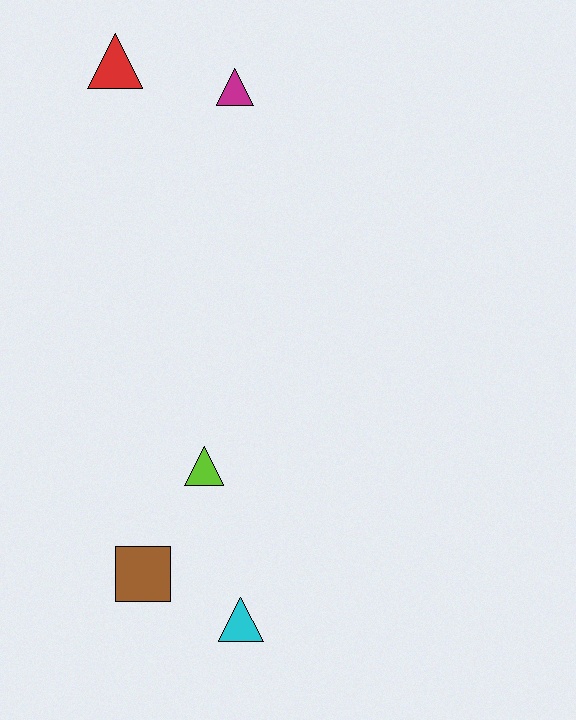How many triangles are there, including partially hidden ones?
There are 4 triangles.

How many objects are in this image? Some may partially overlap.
There are 5 objects.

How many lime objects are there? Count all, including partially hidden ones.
There is 1 lime object.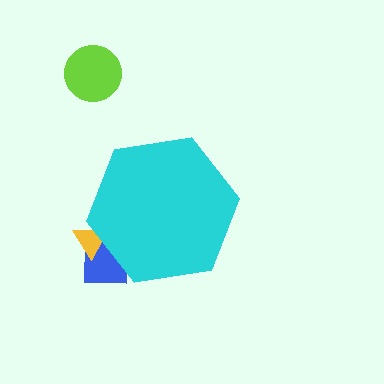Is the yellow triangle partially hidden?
Yes, the yellow triangle is partially hidden behind the cyan hexagon.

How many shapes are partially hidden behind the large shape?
2 shapes are partially hidden.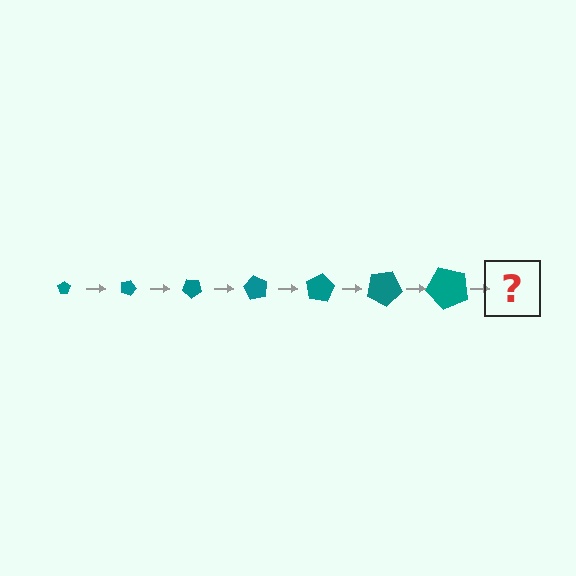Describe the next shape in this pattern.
It should be a pentagon, larger than the previous one and rotated 140 degrees from the start.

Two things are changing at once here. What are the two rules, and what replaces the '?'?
The two rules are that the pentagon grows larger each step and it rotates 20 degrees each step. The '?' should be a pentagon, larger than the previous one and rotated 140 degrees from the start.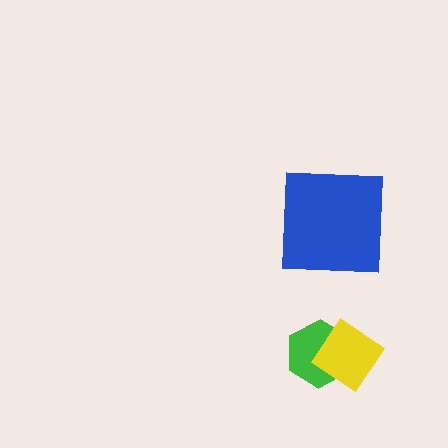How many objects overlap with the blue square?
0 objects overlap with the blue square.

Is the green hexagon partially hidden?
Yes, it is partially covered by another shape.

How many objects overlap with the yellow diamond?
1 object overlaps with the yellow diamond.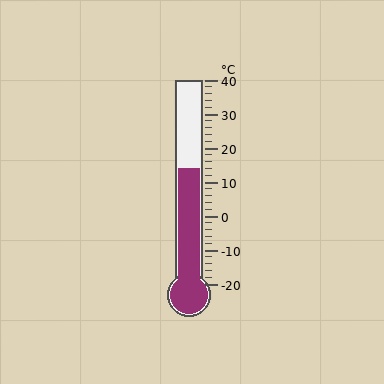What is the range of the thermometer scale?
The thermometer scale ranges from -20°C to 40°C.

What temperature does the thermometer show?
The thermometer shows approximately 14°C.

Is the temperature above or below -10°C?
The temperature is above -10°C.